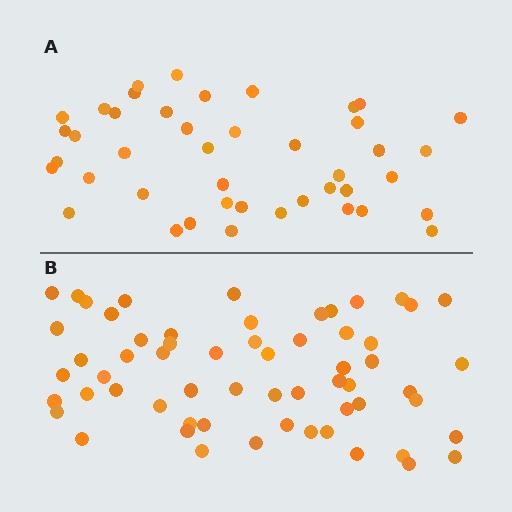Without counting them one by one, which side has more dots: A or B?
Region B (the bottom region) has more dots.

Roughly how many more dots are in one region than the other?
Region B has approximately 15 more dots than region A.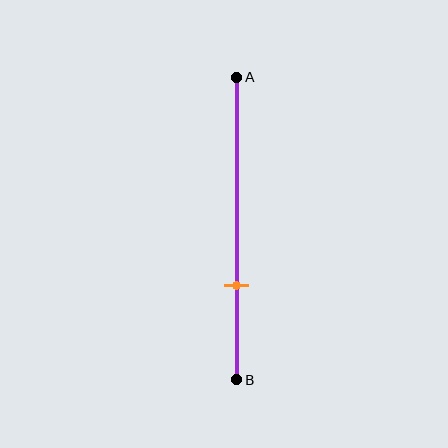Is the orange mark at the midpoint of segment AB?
No, the mark is at about 70% from A, not at the 50% midpoint.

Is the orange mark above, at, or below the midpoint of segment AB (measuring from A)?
The orange mark is below the midpoint of segment AB.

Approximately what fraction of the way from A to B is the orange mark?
The orange mark is approximately 70% of the way from A to B.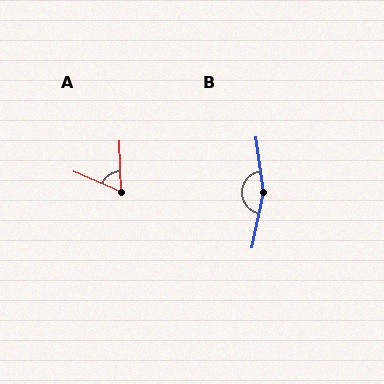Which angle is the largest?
B, at approximately 160 degrees.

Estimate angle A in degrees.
Approximately 65 degrees.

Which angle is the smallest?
A, at approximately 65 degrees.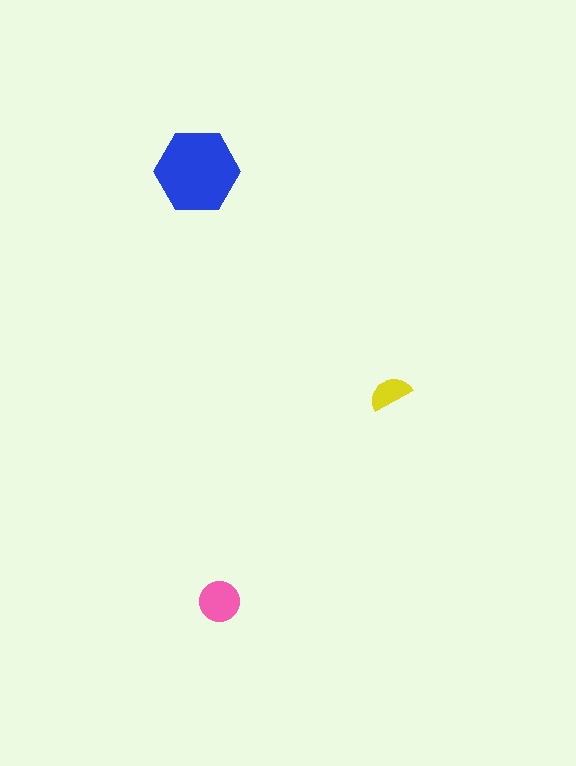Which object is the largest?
The blue hexagon.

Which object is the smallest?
The yellow semicircle.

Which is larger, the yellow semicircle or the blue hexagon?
The blue hexagon.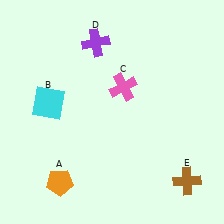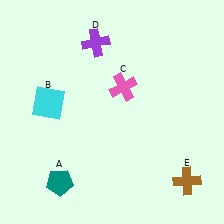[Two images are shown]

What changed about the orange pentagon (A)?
In Image 1, A is orange. In Image 2, it changed to teal.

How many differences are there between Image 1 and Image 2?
There is 1 difference between the two images.